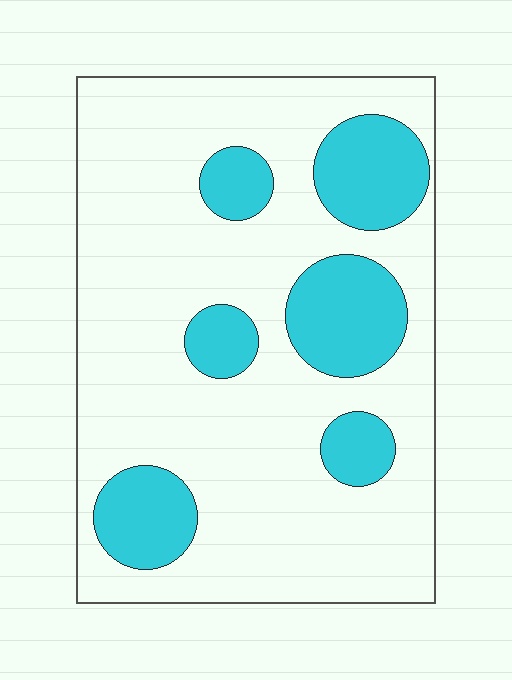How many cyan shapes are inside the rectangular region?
6.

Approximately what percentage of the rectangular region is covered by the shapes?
Approximately 25%.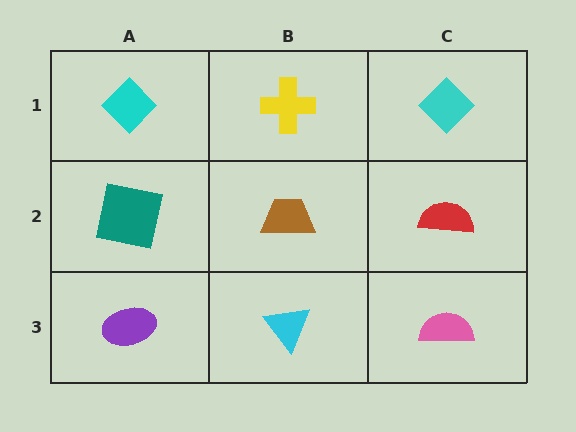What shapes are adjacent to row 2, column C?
A cyan diamond (row 1, column C), a pink semicircle (row 3, column C), a brown trapezoid (row 2, column B).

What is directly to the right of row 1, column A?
A yellow cross.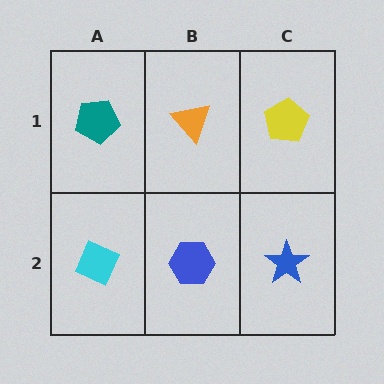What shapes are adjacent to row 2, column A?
A teal pentagon (row 1, column A), a blue hexagon (row 2, column B).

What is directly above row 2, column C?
A yellow pentagon.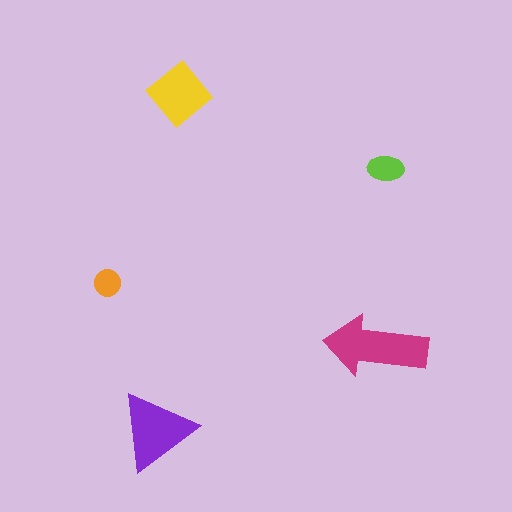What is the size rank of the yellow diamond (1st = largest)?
3rd.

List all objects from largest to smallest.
The magenta arrow, the purple triangle, the yellow diamond, the lime ellipse, the orange circle.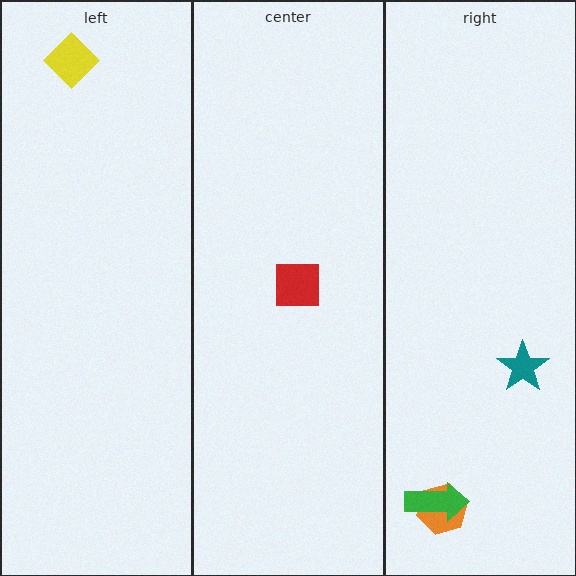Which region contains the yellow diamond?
The left region.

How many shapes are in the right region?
3.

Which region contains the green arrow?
The right region.